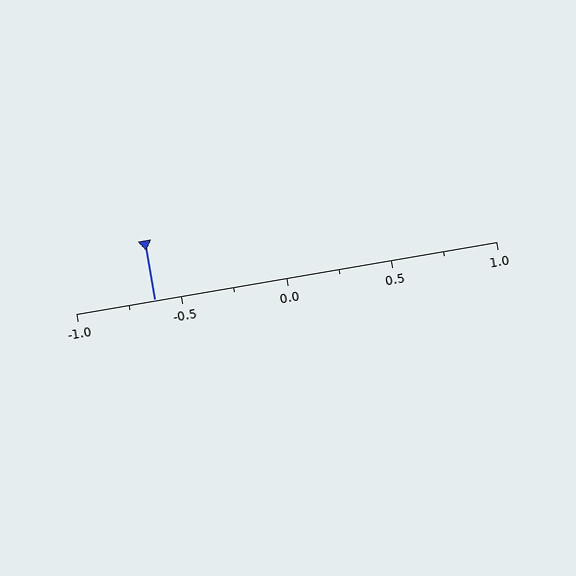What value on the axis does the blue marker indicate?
The marker indicates approximately -0.62.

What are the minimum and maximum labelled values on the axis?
The axis runs from -1.0 to 1.0.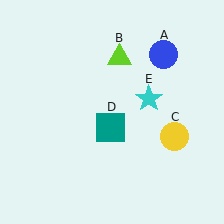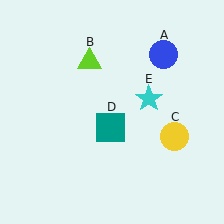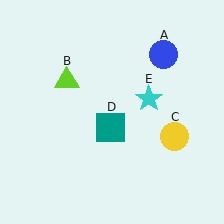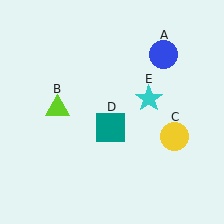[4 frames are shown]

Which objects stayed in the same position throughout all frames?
Blue circle (object A) and yellow circle (object C) and teal square (object D) and cyan star (object E) remained stationary.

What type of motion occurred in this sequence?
The lime triangle (object B) rotated counterclockwise around the center of the scene.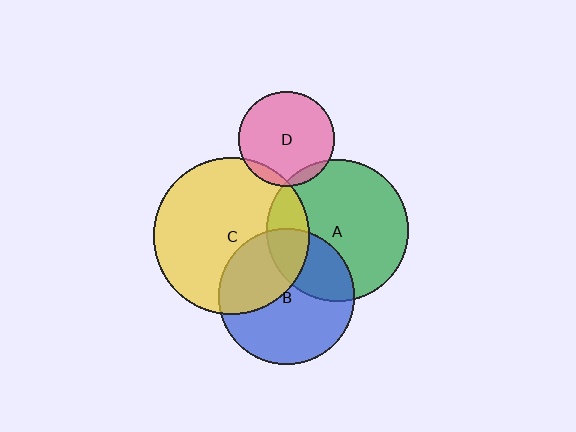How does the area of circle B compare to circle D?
Approximately 2.0 times.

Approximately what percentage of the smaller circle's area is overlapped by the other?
Approximately 20%.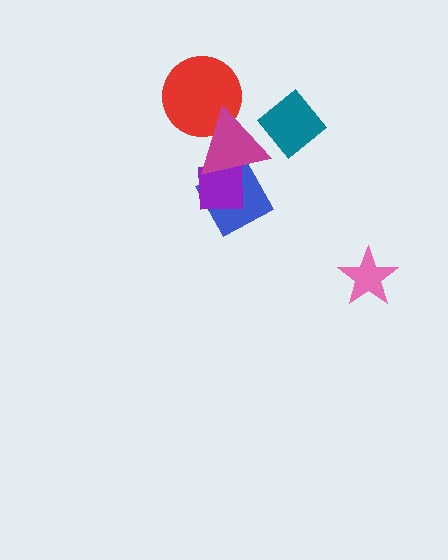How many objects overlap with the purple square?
2 objects overlap with the purple square.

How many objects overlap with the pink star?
0 objects overlap with the pink star.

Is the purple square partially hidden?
Yes, it is partially covered by another shape.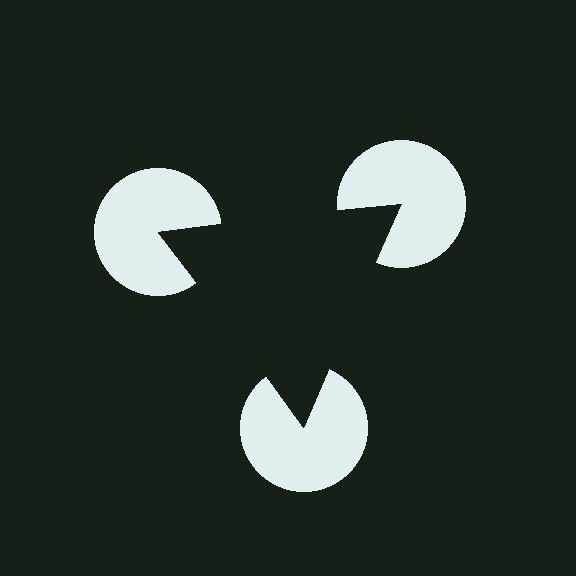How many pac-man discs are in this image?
There are 3 — one at each vertex of the illusory triangle.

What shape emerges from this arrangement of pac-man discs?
An illusory triangle — its edges are inferred from the aligned wedge cuts in the pac-man discs, not physically drawn.